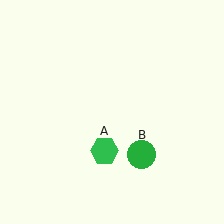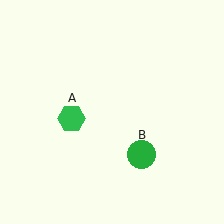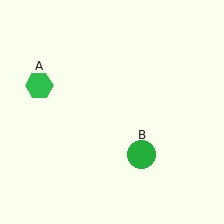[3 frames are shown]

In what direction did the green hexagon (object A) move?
The green hexagon (object A) moved up and to the left.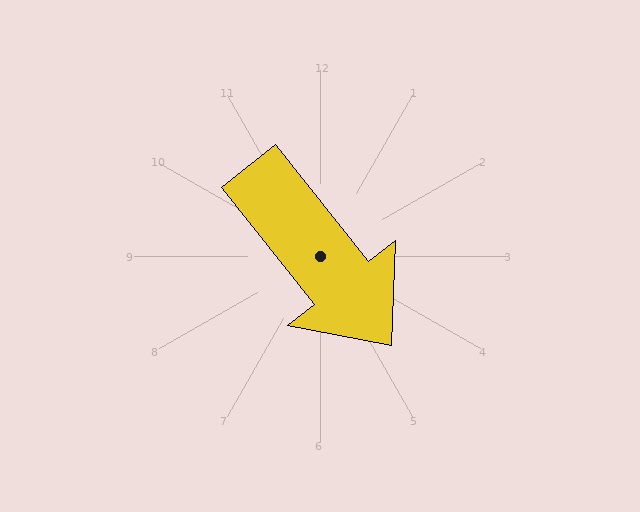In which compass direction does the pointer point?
Southeast.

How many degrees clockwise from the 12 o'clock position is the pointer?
Approximately 142 degrees.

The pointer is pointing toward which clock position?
Roughly 5 o'clock.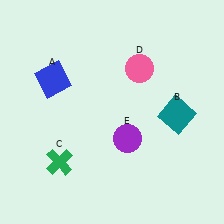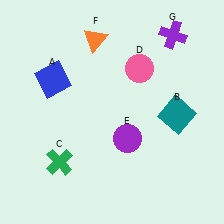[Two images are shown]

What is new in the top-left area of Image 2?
An orange triangle (F) was added in the top-left area of Image 2.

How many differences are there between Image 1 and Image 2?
There are 2 differences between the two images.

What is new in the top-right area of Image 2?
A purple cross (G) was added in the top-right area of Image 2.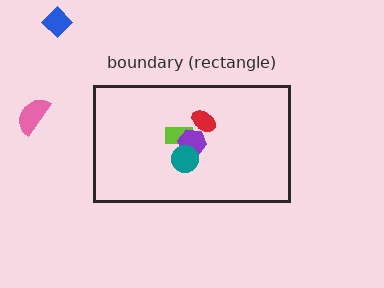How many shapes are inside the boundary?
4 inside, 2 outside.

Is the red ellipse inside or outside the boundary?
Inside.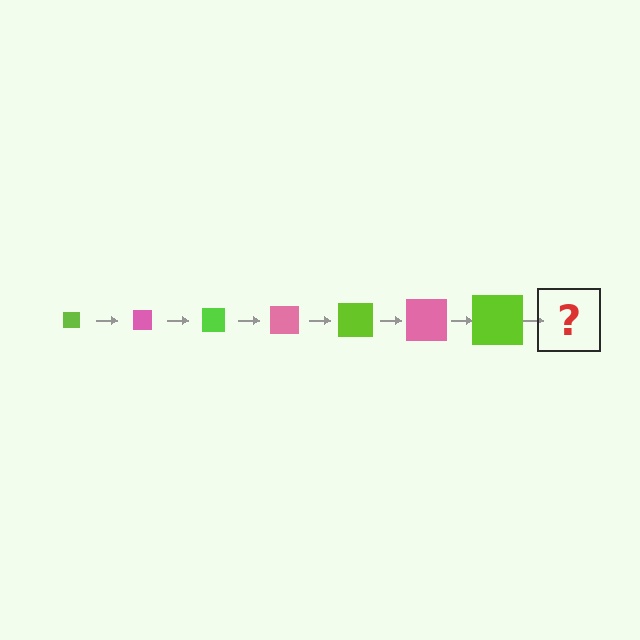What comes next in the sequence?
The next element should be a pink square, larger than the previous one.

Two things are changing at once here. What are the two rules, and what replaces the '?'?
The two rules are that the square grows larger each step and the color cycles through lime and pink. The '?' should be a pink square, larger than the previous one.